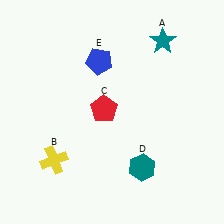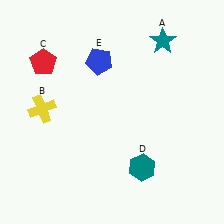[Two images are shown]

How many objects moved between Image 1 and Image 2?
2 objects moved between the two images.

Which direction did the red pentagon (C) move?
The red pentagon (C) moved left.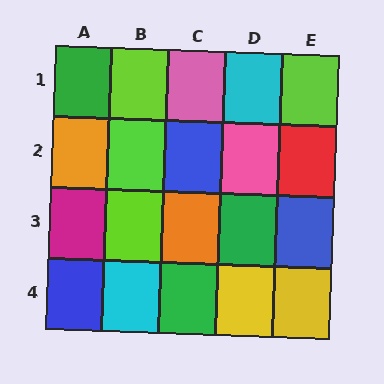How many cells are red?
1 cell is red.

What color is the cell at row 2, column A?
Orange.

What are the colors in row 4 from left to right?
Blue, cyan, green, yellow, yellow.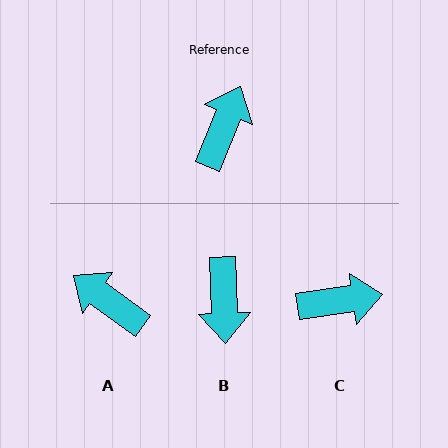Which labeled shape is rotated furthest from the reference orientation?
B, about 156 degrees away.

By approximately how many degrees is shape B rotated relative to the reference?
Approximately 156 degrees clockwise.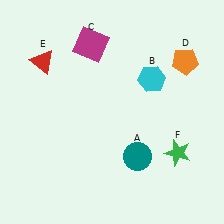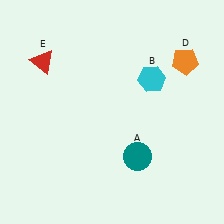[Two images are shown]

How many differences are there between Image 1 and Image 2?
There are 2 differences between the two images.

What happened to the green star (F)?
The green star (F) was removed in Image 2. It was in the bottom-right area of Image 1.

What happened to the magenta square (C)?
The magenta square (C) was removed in Image 2. It was in the top-left area of Image 1.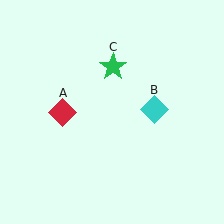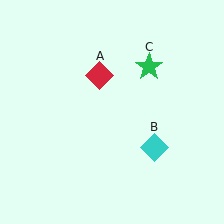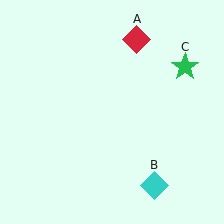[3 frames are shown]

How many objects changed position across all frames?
3 objects changed position: red diamond (object A), cyan diamond (object B), green star (object C).